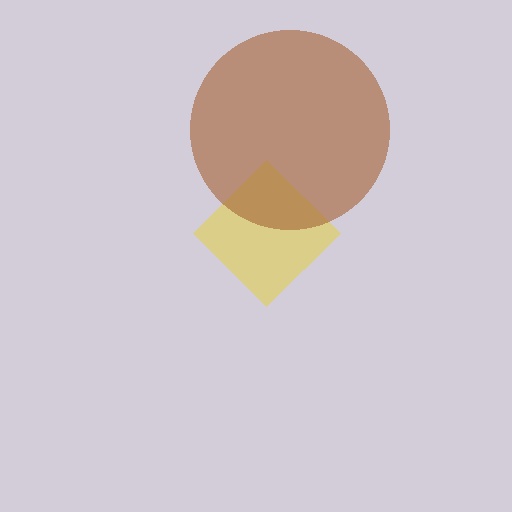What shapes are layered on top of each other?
The layered shapes are: a yellow diamond, a brown circle.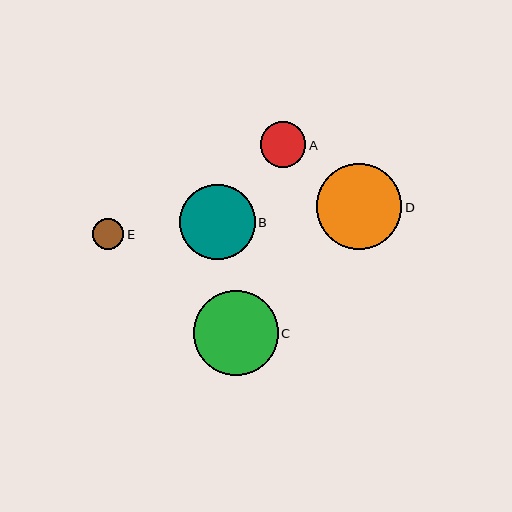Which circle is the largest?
Circle D is the largest with a size of approximately 85 pixels.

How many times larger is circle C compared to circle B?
Circle C is approximately 1.1 times the size of circle B.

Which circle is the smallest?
Circle E is the smallest with a size of approximately 31 pixels.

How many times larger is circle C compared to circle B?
Circle C is approximately 1.1 times the size of circle B.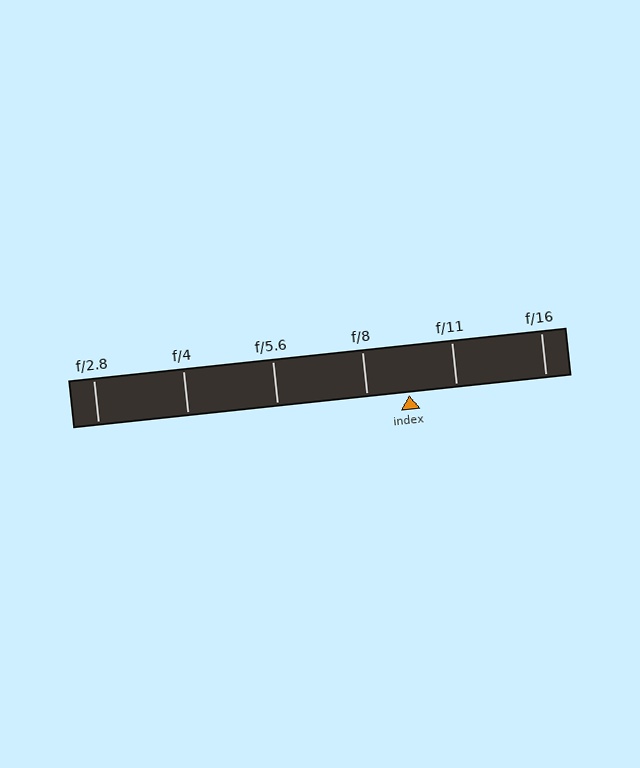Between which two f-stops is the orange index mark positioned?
The index mark is between f/8 and f/11.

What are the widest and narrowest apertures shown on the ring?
The widest aperture shown is f/2.8 and the narrowest is f/16.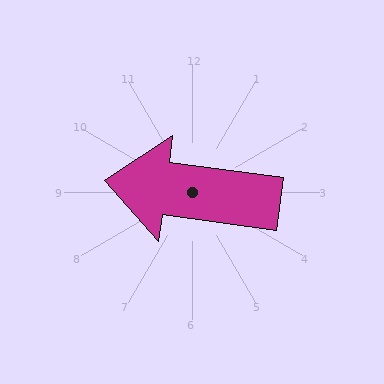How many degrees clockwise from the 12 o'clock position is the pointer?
Approximately 278 degrees.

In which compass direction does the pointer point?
West.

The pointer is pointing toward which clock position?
Roughly 9 o'clock.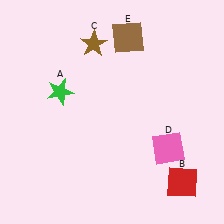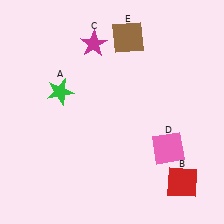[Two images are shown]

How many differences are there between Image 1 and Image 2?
There is 1 difference between the two images.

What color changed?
The star (C) changed from brown in Image 1 to magenta in Image 2.